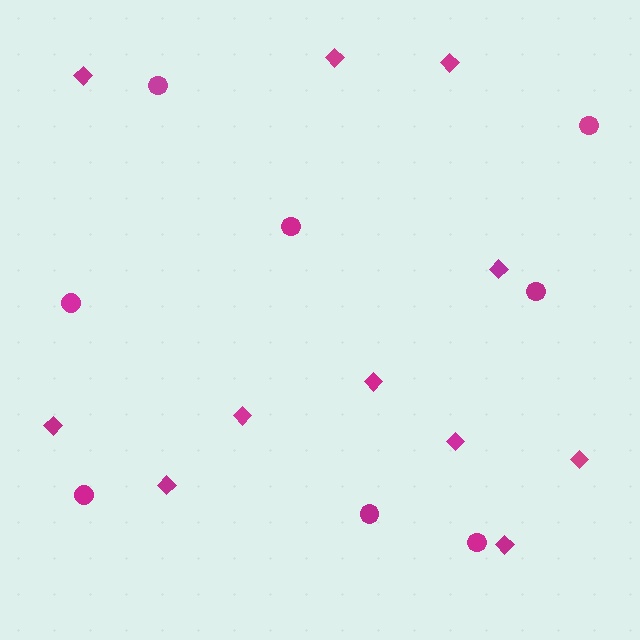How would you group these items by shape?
There are 2 groups: one group of circles (8) and one group of diamonds (11).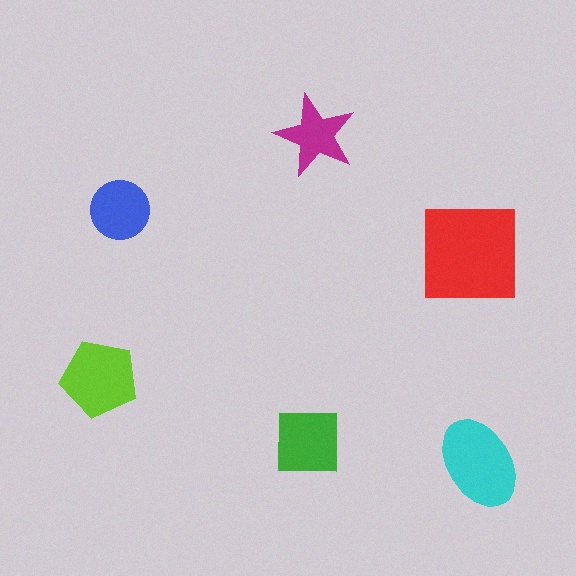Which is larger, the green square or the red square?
The red square.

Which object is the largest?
The red square.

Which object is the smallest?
The magenta star.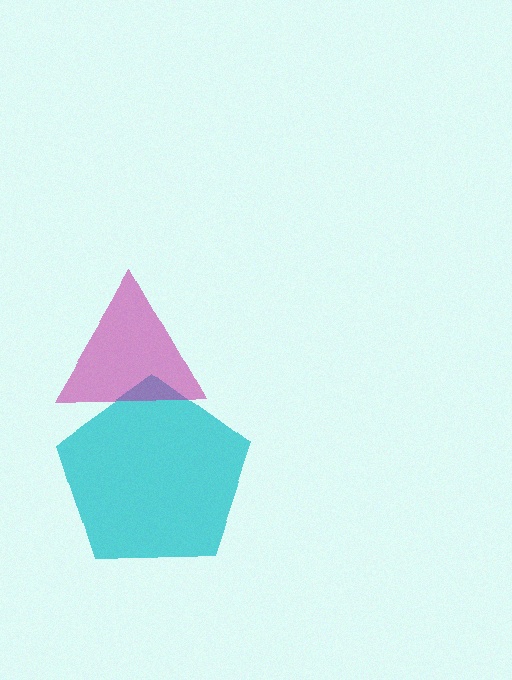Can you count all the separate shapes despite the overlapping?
Yes, there are 2 separate shapes.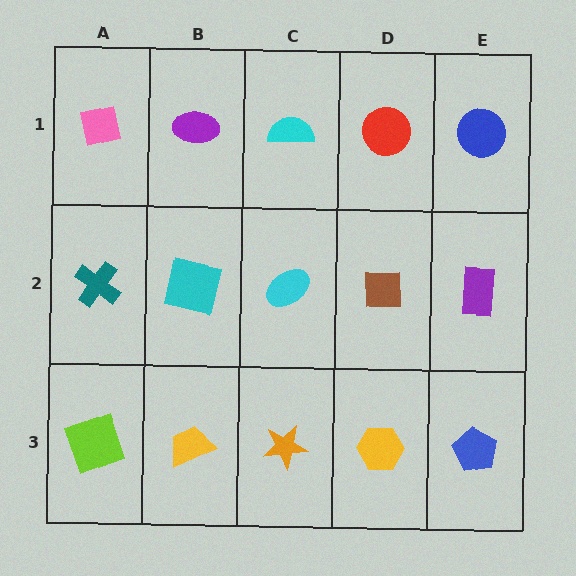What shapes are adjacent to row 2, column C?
A cyan semicircle (row 1, column C), an orange star (row 3, column C), a cyan square (row 2, column B), a brown square (row 2, column D).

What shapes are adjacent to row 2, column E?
A blue circle (row 1, column E), a blue pentagon (row 3, column E), a brown square (row 2, column D).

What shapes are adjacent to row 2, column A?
A pink square (row 1, column A), a lime square (row 3, column A), a cyan square (row 2, column B).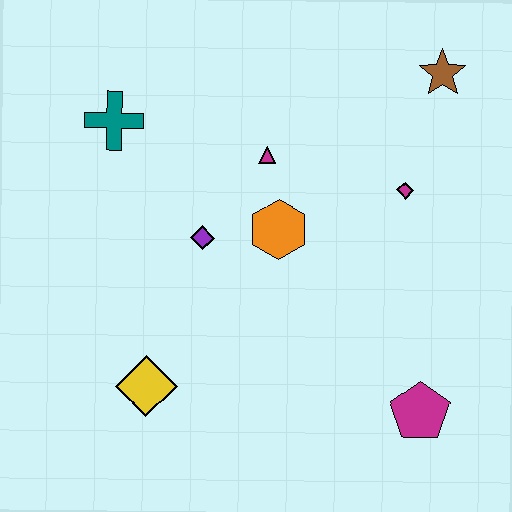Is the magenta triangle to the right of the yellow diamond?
Yes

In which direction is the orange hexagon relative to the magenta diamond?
The orange hexagon is to the left of the magenta diamond.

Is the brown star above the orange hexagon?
Yes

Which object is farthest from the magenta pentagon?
The teal cross is farthest from the magenta pentagon.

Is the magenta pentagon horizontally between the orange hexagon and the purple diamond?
No